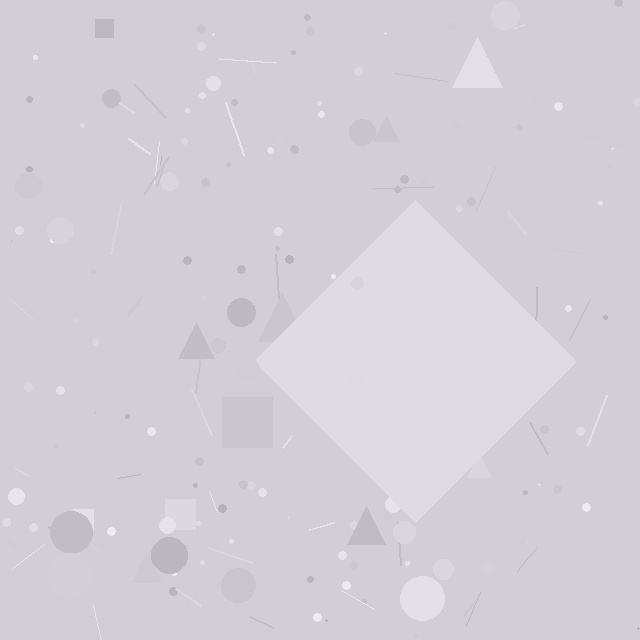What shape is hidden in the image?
A diamond is hidden in the image.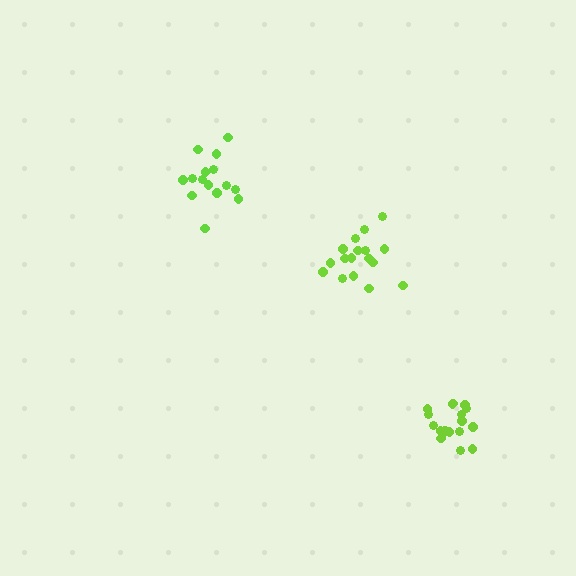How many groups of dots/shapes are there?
There are 3 groups.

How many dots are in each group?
Group 1: 15 dots, Group 2: 17 dots, Group 3: 18 dots (50 total).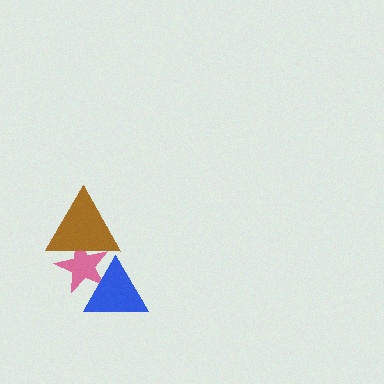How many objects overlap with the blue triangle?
2 objects overlap with the blue triangle.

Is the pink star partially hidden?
Yes, it is partially covered by another shape.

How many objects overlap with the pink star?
2 objects overlap with the pink star.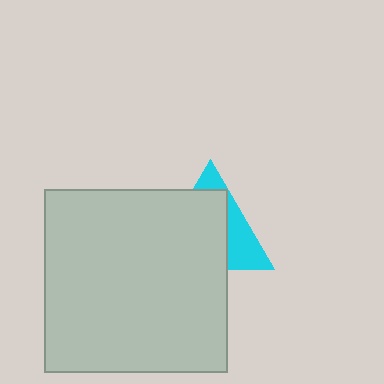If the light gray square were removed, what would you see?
You would see the complete cyan triangle.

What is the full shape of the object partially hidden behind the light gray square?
The partially hidden object is a cyan triangle.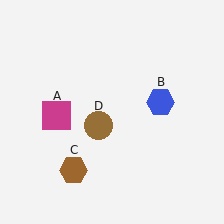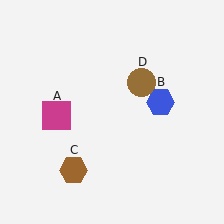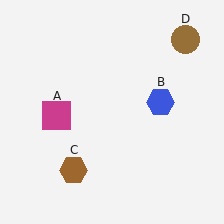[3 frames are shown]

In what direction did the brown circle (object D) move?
The brown circle (object D) moved up and to the right.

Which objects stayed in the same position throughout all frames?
Magenta square (object A) and blue hexagon (object B) and brown hexagon (object C) remained stationary.